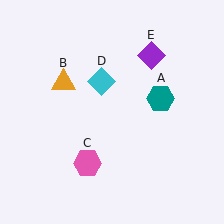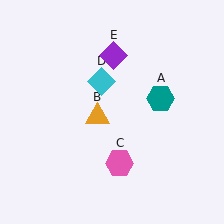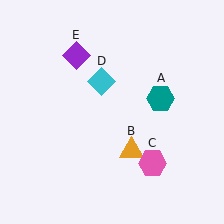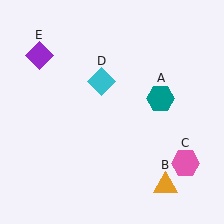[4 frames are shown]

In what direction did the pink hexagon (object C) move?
The pink hexagon (object C) moved right.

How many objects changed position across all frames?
3 objects changed position: orange triangle (object B), pink hexagon (object C), purple diamond (object E).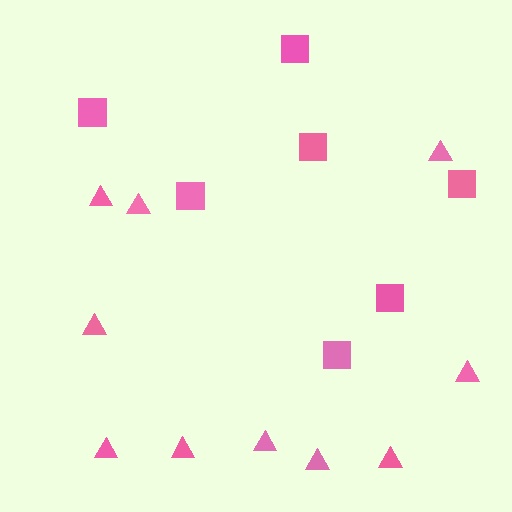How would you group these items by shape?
There are 2 groups: one group of squares (7) and one group of triangles (10).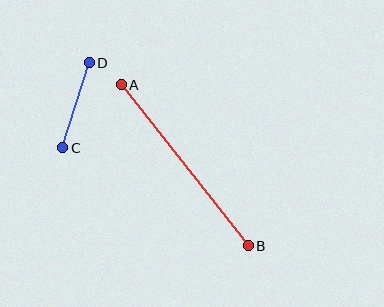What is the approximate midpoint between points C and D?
The midpoint is at approximately (76, 105) pixels.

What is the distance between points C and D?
The distance is approximately 89 pixels.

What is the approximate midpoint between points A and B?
The midpoint is at approximately (185, 165) pixels.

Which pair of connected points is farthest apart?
Points A and B are farthest apart.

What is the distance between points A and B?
The distance is approximately 205 pixels.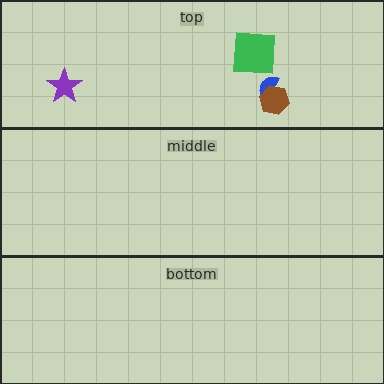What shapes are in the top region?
The purple star, the blue semicircle, the brown hexagon, the green square.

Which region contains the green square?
The top region.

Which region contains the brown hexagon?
The top region.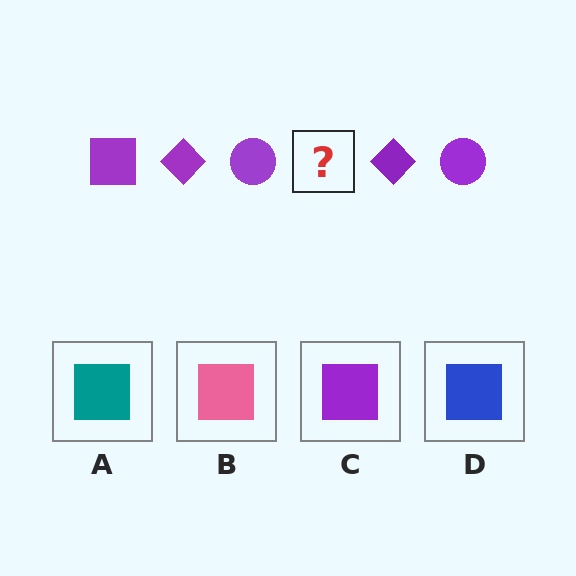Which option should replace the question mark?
Option C.